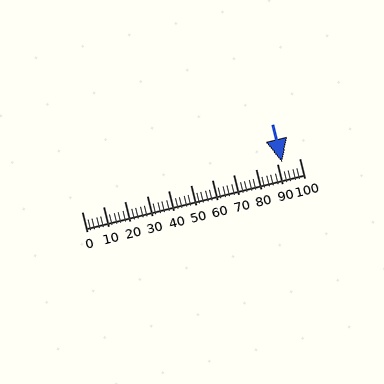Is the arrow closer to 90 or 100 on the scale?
The arrow is closer to 90.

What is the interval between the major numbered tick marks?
The major tick marks are spaced 10 units apart.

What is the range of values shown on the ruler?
The ruler shows values from 0 to 100.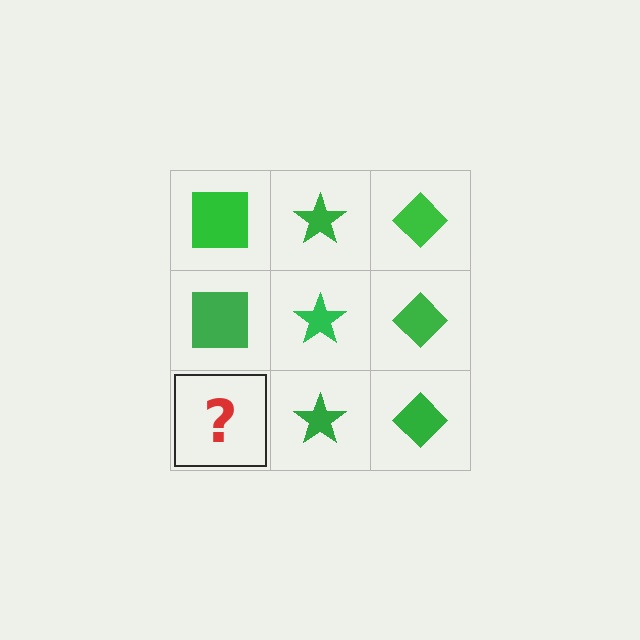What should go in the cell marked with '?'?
The missing cell should contain a green square.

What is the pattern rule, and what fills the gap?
The rule is that each column has a consistent shape. The gap should be filled with a green square.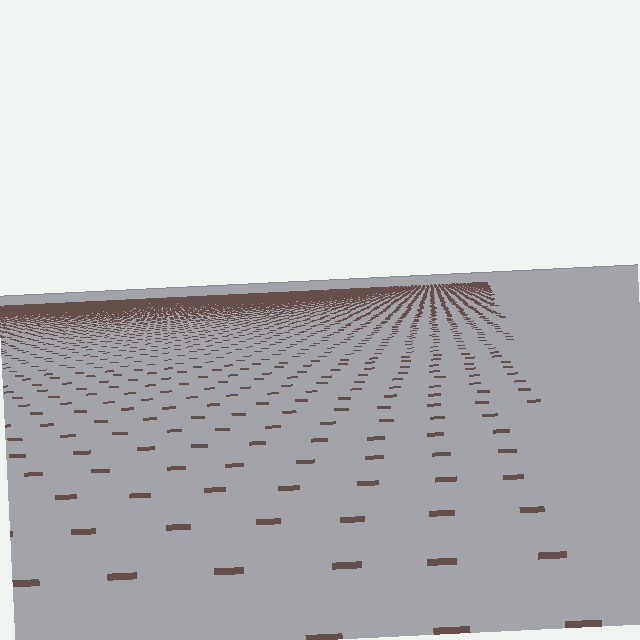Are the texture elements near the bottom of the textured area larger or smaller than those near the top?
Larger. Near the bottom, elements are closer to the viewer and appear at a bigger on-screen size.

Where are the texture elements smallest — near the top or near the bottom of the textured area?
Near the top.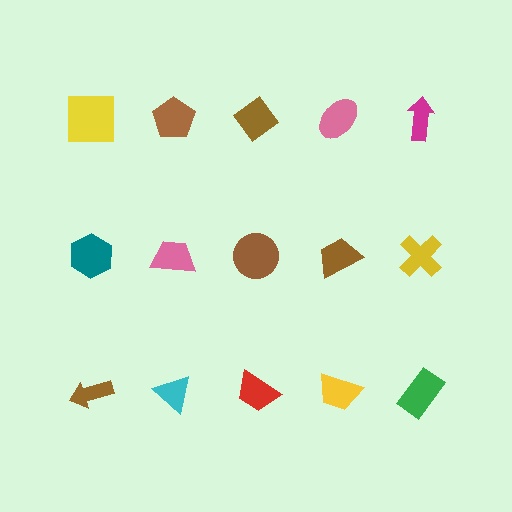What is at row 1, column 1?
A yellow square.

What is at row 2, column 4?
A brown trapezoid.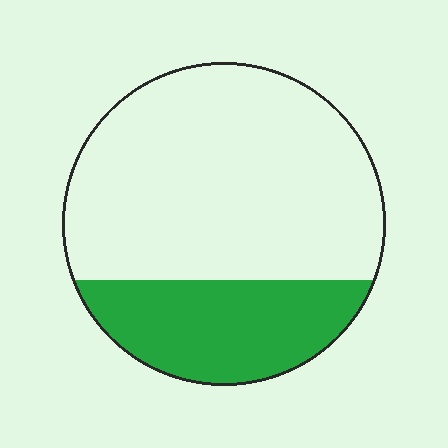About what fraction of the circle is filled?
About one quarter (1/4).